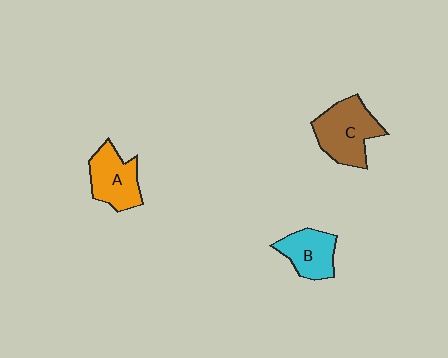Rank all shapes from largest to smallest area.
From largest to smallest: C (brown), A (orange), B (cyan).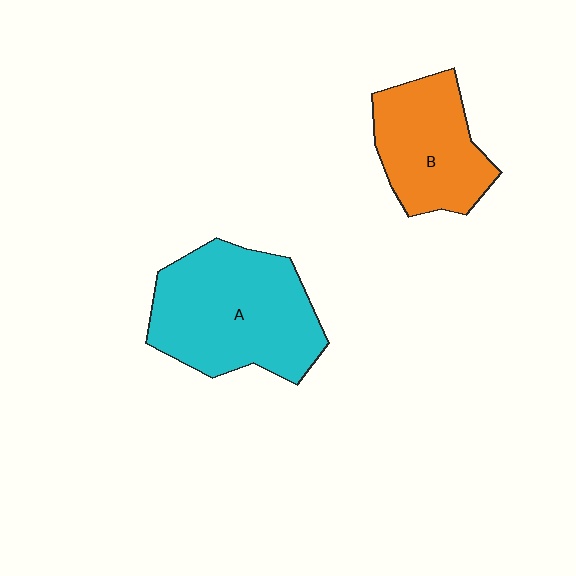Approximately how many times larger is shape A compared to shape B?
Approximately 1.5 times.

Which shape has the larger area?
Shape A (cyan).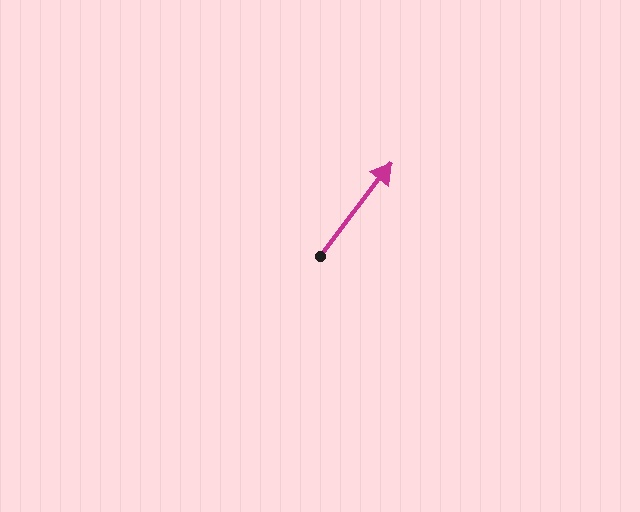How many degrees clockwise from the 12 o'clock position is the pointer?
Approximately 37 degrees.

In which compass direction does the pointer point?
Northeast.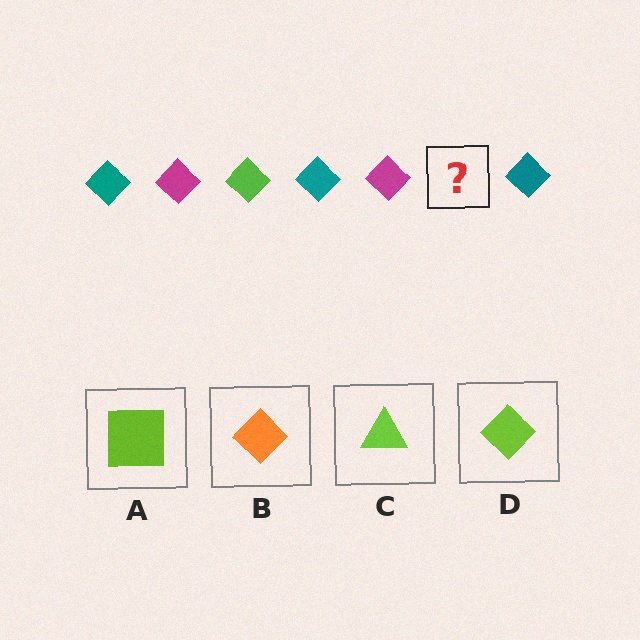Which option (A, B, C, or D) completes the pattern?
D.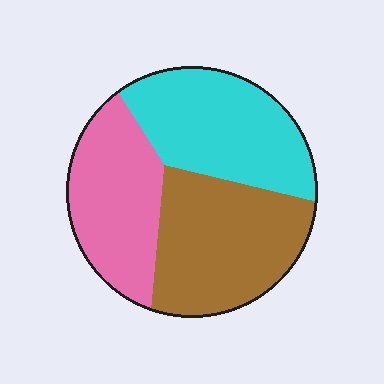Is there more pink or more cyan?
Cyan.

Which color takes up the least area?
Pink, at roughly 30%.